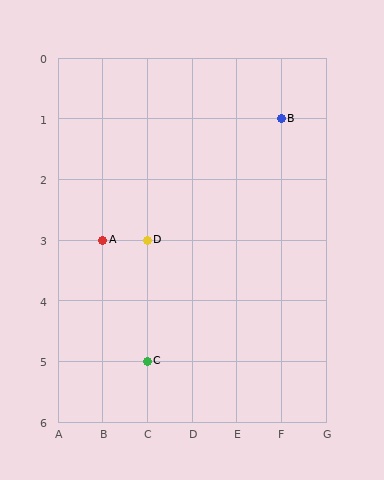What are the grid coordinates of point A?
Point A is at grid coordinates (B, 3).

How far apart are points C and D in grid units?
Points C and D are 2 rows apart.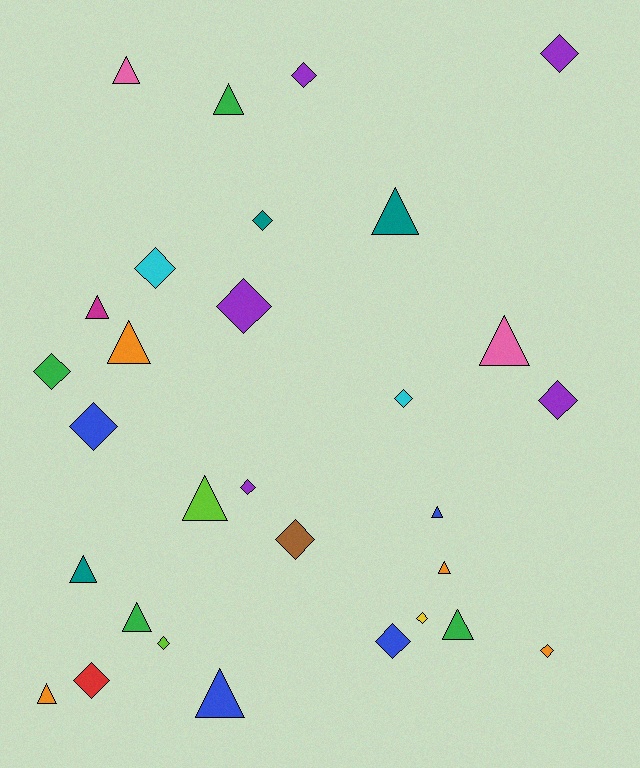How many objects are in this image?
There are 30 objects.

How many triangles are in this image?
There are 14 triangles.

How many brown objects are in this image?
There is 1 brown object.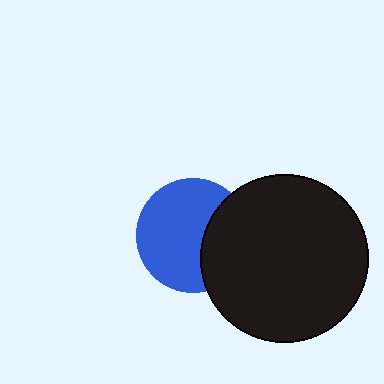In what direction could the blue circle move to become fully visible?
The blue circle could move left. That would shift it out from behind the black circle entirely.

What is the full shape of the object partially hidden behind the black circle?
The partially hidden object is a blue circle.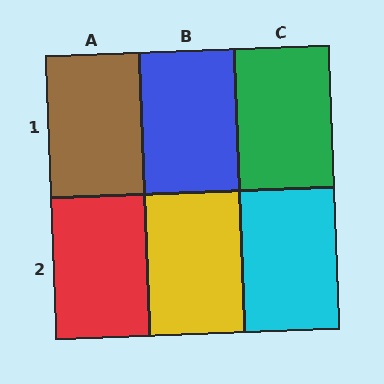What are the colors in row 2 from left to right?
Red, yellow, cyan.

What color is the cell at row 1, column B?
Blue.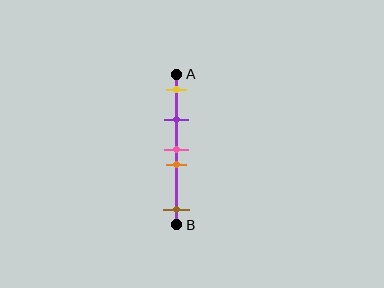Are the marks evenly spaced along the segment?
No, the marks are not evenly spaced.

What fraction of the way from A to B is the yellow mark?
The yellow mark is approximately 10% (0.1) of the way from A to B.